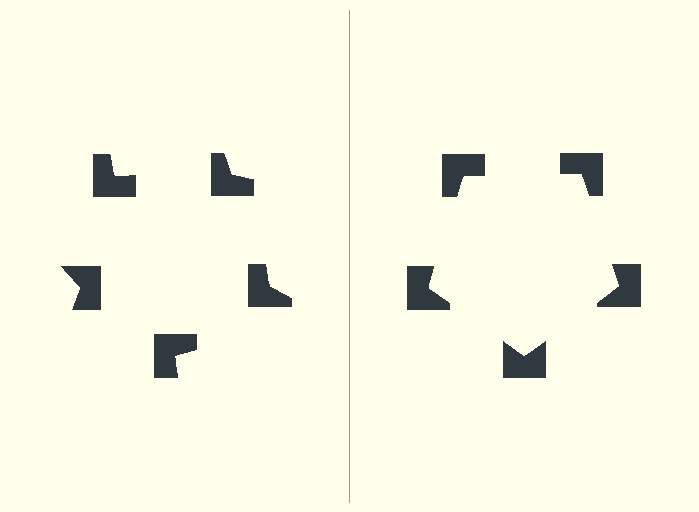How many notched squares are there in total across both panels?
10 — 5 on each side.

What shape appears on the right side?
An illusory pentagon.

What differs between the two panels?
The notched squares are positioned identically on both sides; only the wedge orientations differ. On the right they align to a pentagon; on the left they are misaligned.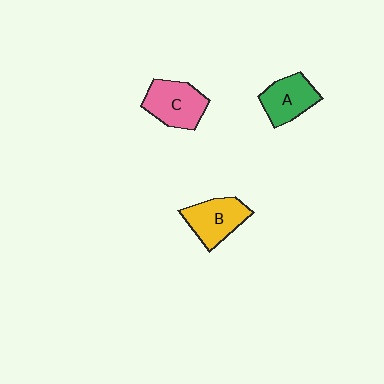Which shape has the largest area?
Shape C (pink).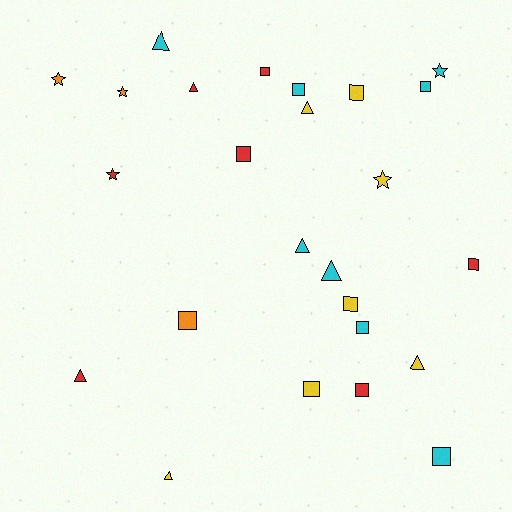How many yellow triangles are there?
There are 3 yellow triangles.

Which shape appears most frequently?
Square, with 12 objects.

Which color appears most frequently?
Cyan, with 8 objects.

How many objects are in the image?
There are 25 objects.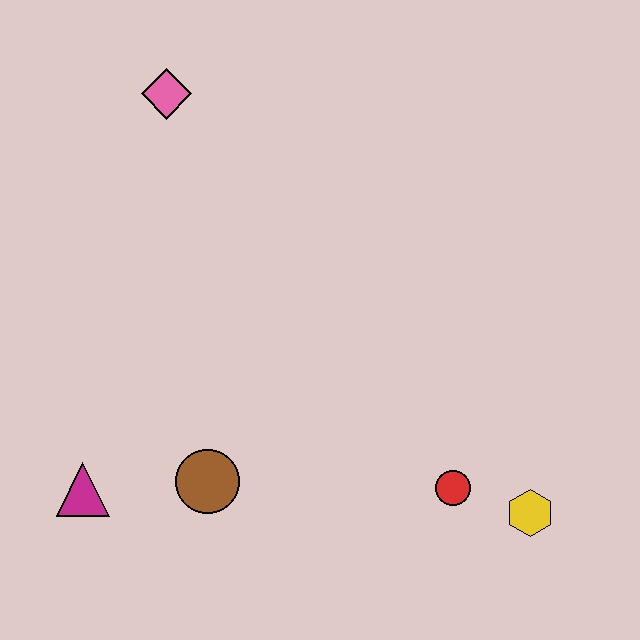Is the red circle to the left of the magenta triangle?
No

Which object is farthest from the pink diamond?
The yellow hexagon is farthest from the pink diamond.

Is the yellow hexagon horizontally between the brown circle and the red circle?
No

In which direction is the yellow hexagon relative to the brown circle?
The yellow hexagon is to the right of the brown circle.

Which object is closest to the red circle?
The yellow hexagon is closest to the red circle.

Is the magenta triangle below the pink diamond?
Yes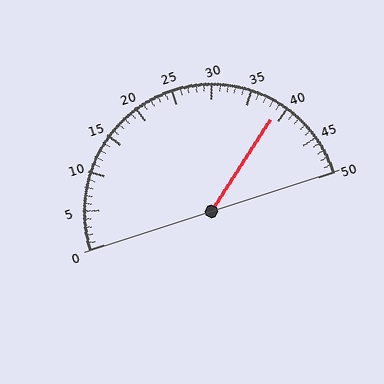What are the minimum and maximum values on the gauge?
The gauge ranges from 0 to 50.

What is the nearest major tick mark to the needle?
The nearest major tick mark is 40.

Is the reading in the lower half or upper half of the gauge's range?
The reading is in the upper half of the range (0 to 50).